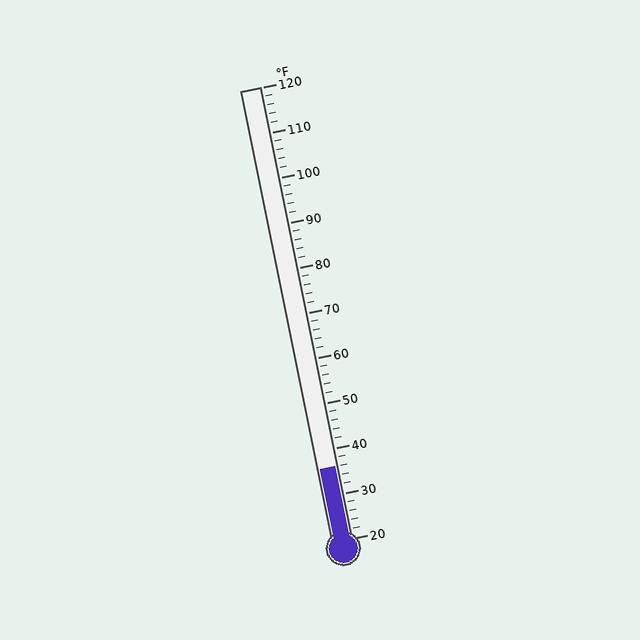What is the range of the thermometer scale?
The thermometer scale ranges from 20°F to 120°F.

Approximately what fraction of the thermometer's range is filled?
The thermometer is filled to approximately 15% of its range.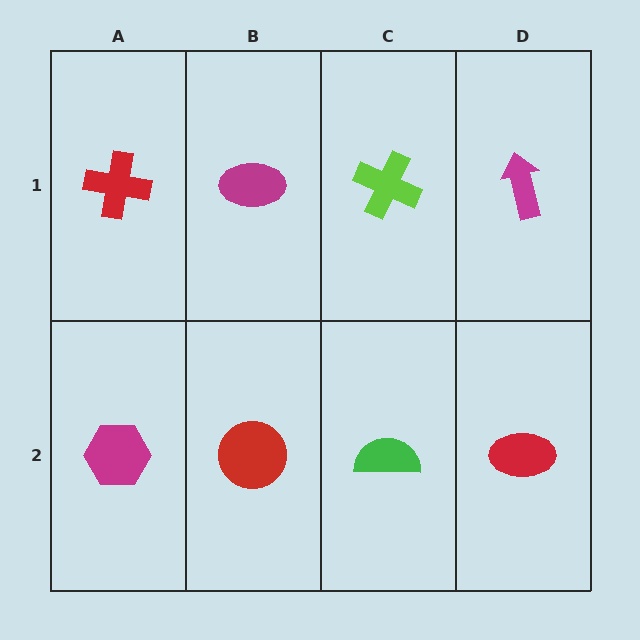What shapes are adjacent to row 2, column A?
A red cross (row 1, column A), a red circle (row 2, column B).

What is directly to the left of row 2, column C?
A red circle.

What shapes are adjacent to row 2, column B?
A magenta ellipse (row 1, column B), a magenta hexagon (row 2, column A), a green semicircle (row 2, column C).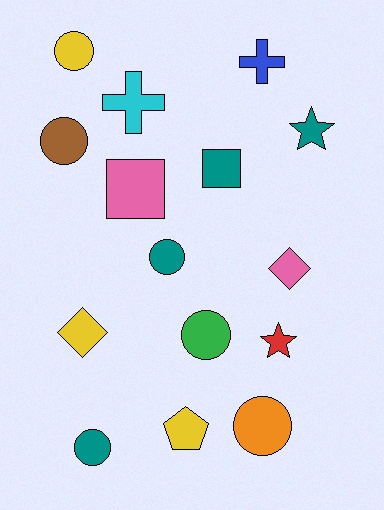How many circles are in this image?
There are 6 circles.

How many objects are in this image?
There are 15 objects.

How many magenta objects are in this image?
There are no magenta objects.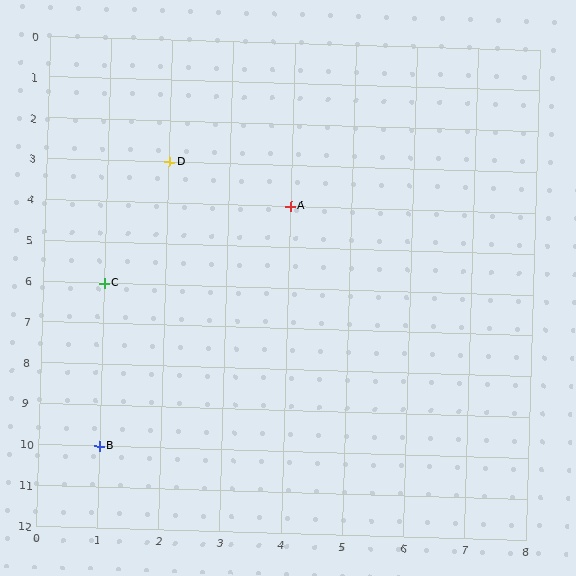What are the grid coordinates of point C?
Point C is at grid coordinates (1, 6).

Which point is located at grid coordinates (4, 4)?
Point A is at (4, 4).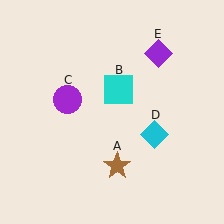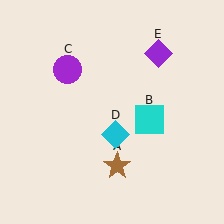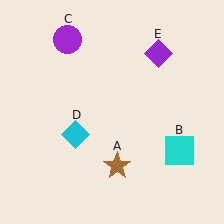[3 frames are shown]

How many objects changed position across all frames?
3 objects changed position: cyan square (object B), purple circle (object C), cyan diamond (object D).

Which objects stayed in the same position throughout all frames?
Brown star (object A) and purple diamond (object E) remained stationary.